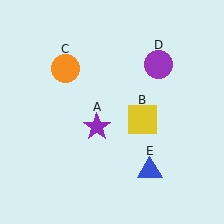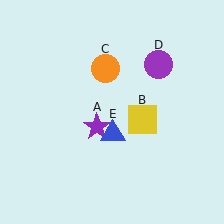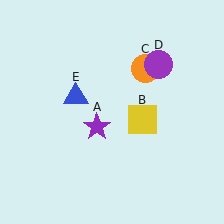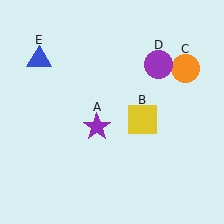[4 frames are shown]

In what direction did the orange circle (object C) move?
The orange circle (object C) moved right.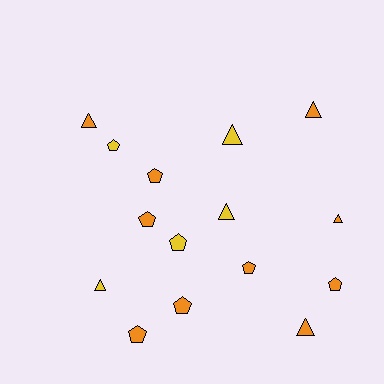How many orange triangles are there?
There are 4 orange triangles.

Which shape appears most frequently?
Pentagon, with 8 objects.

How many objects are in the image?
There are 15 objects.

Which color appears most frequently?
Orange, with 10 objects.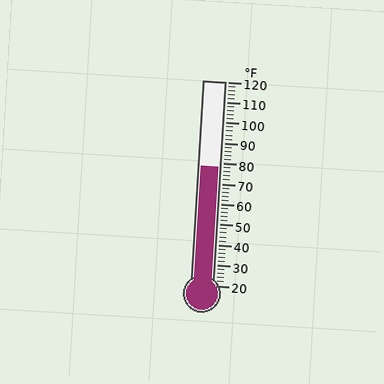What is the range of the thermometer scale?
The thermometer scale ranges from 20°F to 120°F.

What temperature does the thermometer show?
The thermometer shows approximately 78°F.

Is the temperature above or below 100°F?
The temperature is below 100°F.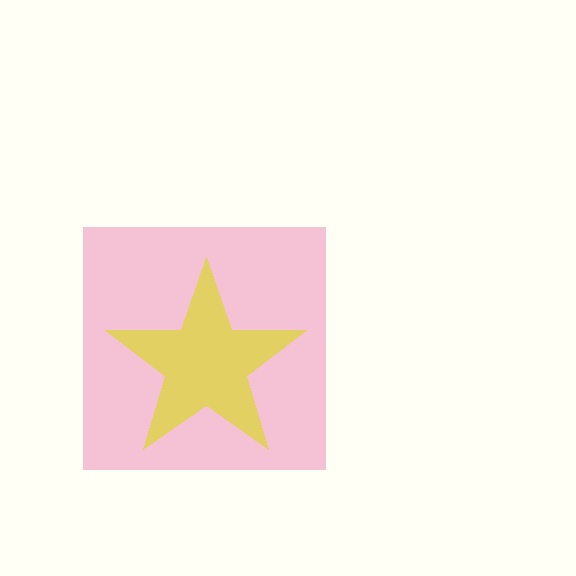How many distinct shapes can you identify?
There are 2 distinct shapes: a pink square, a yellow star.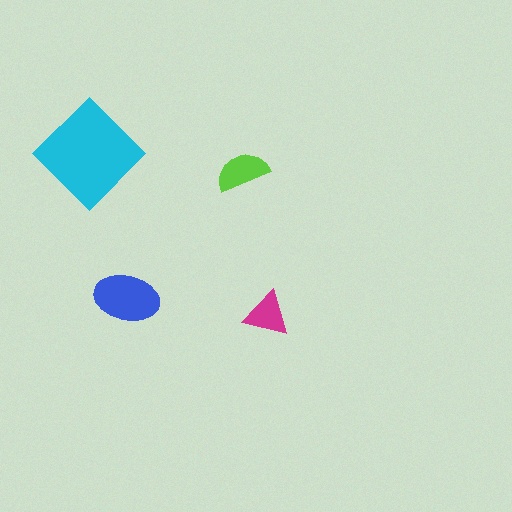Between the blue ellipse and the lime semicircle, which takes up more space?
The blue ellipse.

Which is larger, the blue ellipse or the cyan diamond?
The cyan diamond.